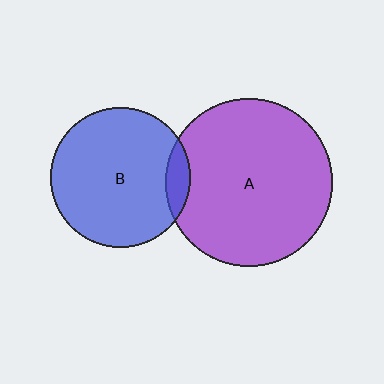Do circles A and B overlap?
Yes.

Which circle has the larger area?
Circle A (purple).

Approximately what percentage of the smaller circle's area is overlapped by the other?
Approximately 10%.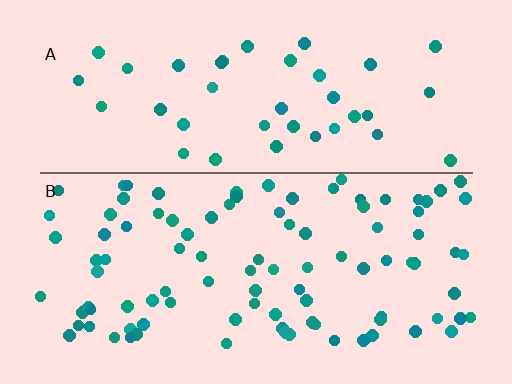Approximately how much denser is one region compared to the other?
Approximately 2.3× — region B over region A.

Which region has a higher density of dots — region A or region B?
B (the bottom).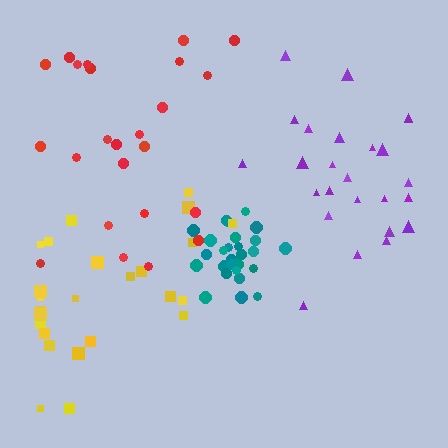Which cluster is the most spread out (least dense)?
Red.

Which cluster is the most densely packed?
Teal.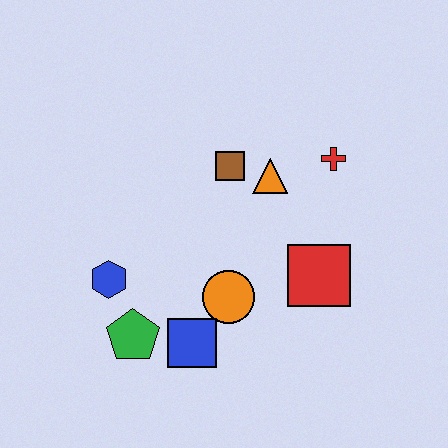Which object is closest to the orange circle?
The blue square is closest to the orange circle.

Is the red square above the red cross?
No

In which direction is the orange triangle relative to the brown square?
The orange triangle is to the right of the brown square.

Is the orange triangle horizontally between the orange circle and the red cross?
Yes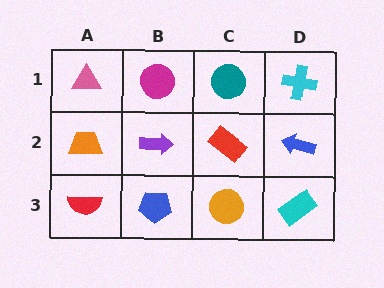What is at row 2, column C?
A red rectangle.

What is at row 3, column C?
An orange circle.